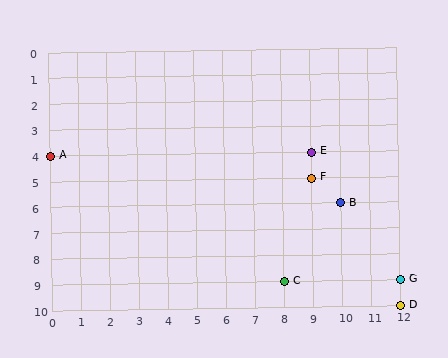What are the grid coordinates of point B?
Point B is at grid coordinates (10, 6).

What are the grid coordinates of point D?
Point D is at grid coordinates (12, 10).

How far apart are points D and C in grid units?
Points D and C are 4 columns and 1 row apart (about 4.1 grid units diagonally).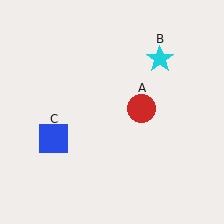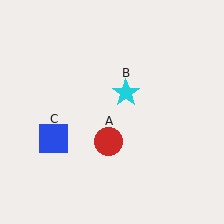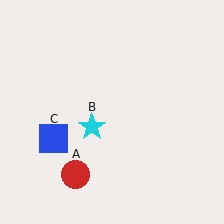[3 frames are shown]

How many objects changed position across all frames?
2 objects changed position: red circle (object A), cyan star (object B).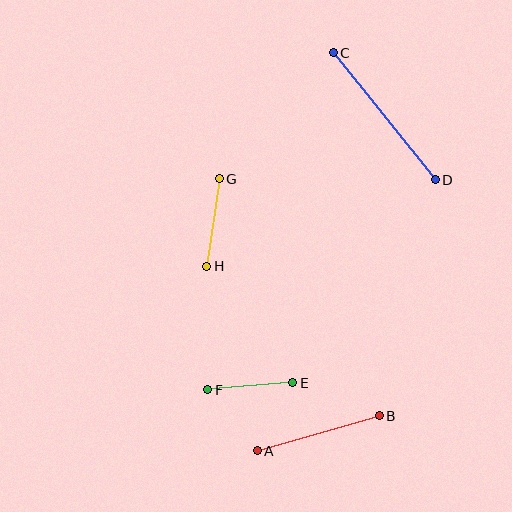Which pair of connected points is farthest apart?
Points C and D are farthest apart.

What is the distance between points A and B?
The distance is approximately 127 pixels.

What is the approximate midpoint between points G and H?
The midpoint is at approximately (213, 223) pixels.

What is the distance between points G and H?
The distance is approximately 89 pixels.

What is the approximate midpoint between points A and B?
The midpoint is at approximately (318, 433) pixels.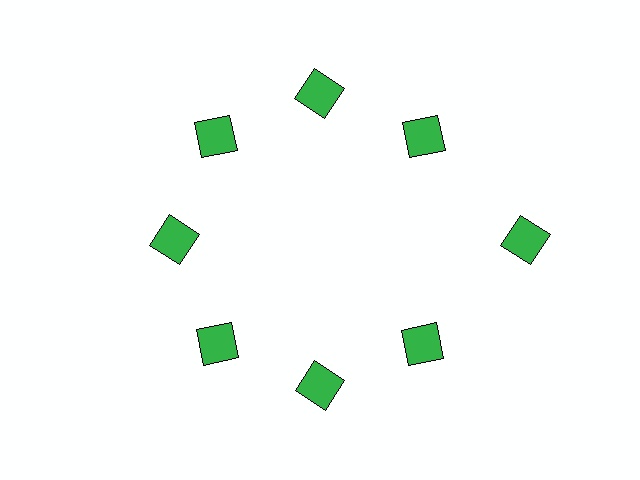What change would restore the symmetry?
The symmetry would be restored by moving it inward, back onto the ring so that all 8 squares sit at equal angles and equal distance from the center.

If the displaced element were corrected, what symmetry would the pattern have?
It would have 8-fold rotational symmetry — the pattern would map onto itself every 45 degrees.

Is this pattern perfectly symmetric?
No. The 8 green squares are arranged in a ring, but one element near the 3 o'clock position is pushed outward from the center, breaking the 8-fold rotational symmetry.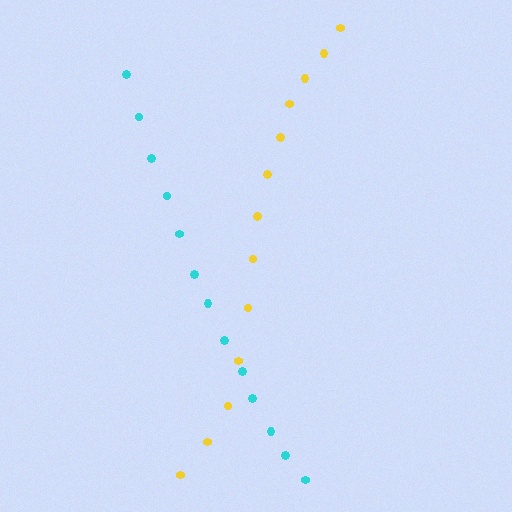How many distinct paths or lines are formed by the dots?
There are 2 distinct paths.